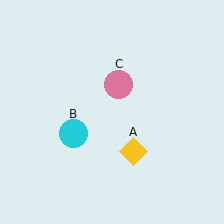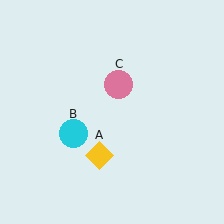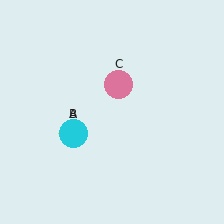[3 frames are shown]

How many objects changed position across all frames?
1 object changed position: yellow diamond (object A).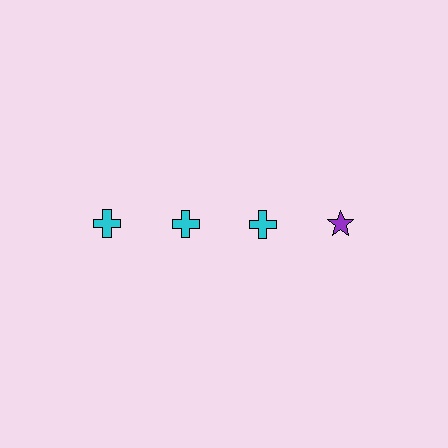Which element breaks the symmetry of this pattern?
The purple star in the top row, second from right column breaks the symmetry. All other shapes are cyan crosses.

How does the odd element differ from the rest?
It differs in both color (purple instead of cyan) and shape (star instead of cross).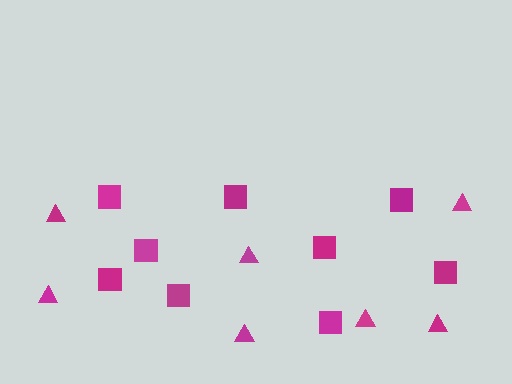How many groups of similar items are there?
There are 2 groups: one group of triangles (7) and one group of squares (9).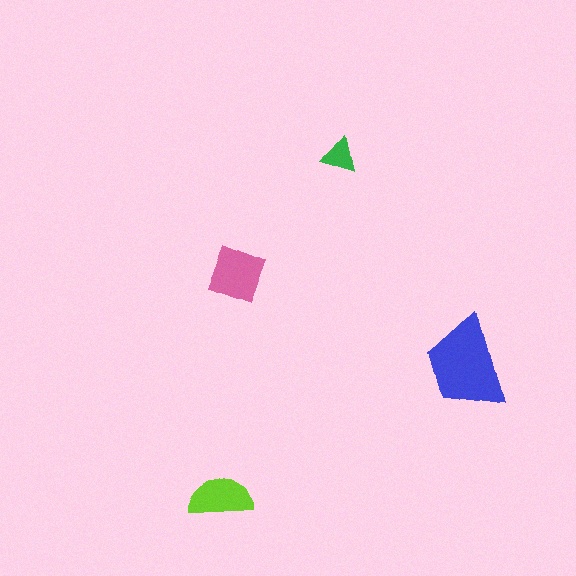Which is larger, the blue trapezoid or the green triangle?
The blue trapezoid.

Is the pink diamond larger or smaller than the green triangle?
Larger.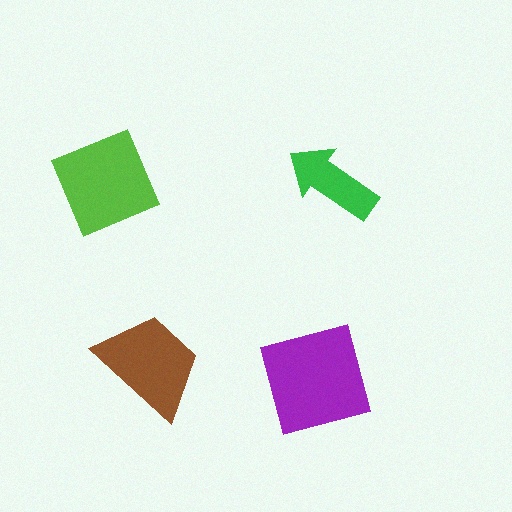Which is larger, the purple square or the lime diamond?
The purple square.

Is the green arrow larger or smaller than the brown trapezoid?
Smaller.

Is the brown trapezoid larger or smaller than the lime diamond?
Smaller.